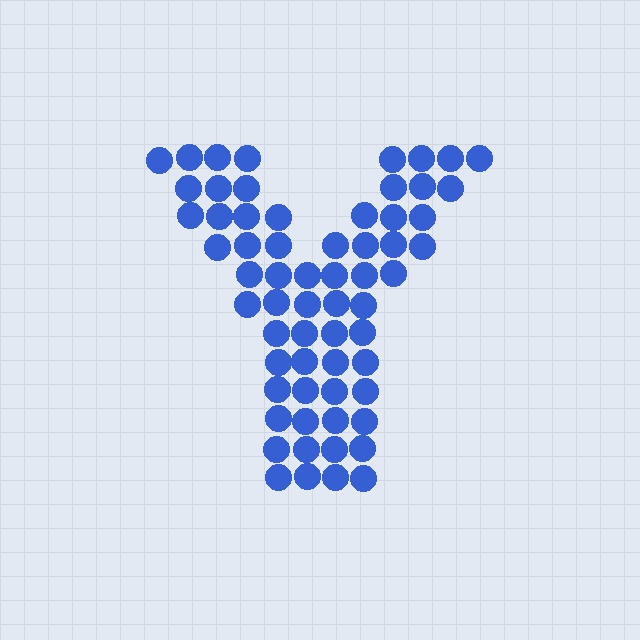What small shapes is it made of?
It is made of small circles.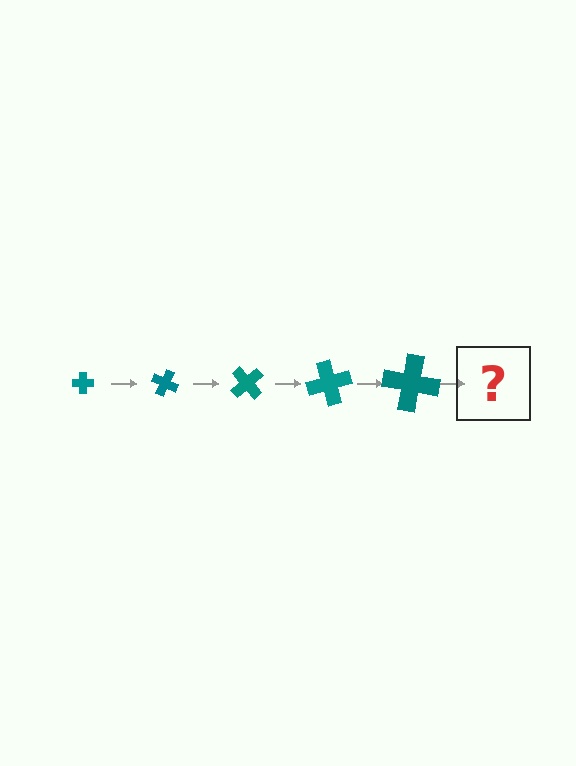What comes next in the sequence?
The next element should be a cross, larger than the previous one and rotated 125 degrees from the start.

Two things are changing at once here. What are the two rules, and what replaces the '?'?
The two rules are that the cross grows larger each step and it rotates 25 degrees each step. The '?' should be a cross, larger than the previous one and rotated 125 degrees from the start.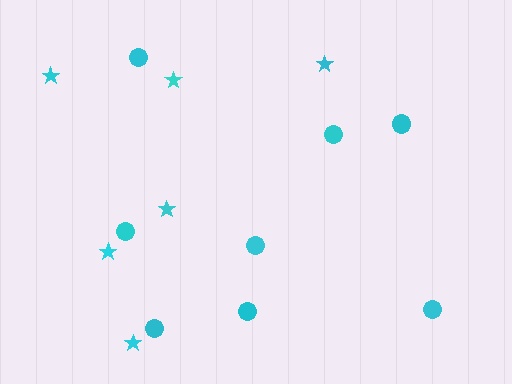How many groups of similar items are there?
There are 2 groups: one group of circles (8) and one group of stars (6).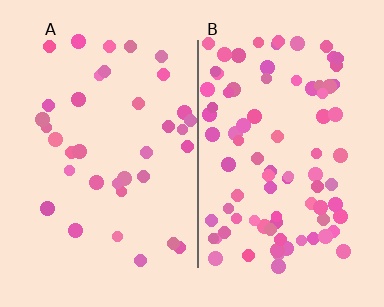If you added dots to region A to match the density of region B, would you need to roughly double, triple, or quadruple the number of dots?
Approximately double.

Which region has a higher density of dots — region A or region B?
B (the right).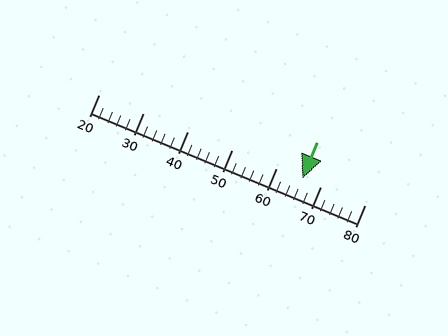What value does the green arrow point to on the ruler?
The green arrow points to approximately 66.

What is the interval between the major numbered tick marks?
The major tick marks are spaced 10 units apart.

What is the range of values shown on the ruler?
The ruler shows values from 20 to 80.